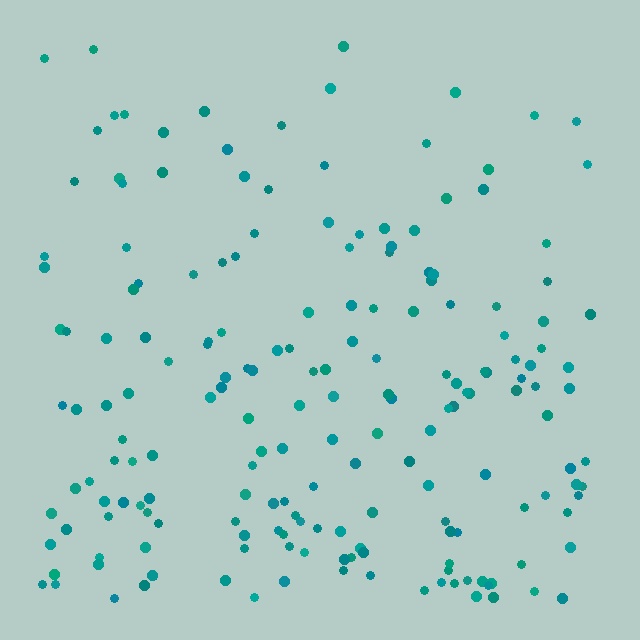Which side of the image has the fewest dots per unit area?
The top.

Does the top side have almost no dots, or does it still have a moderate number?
Still a moderate number, just noticeably fewer than the bottom.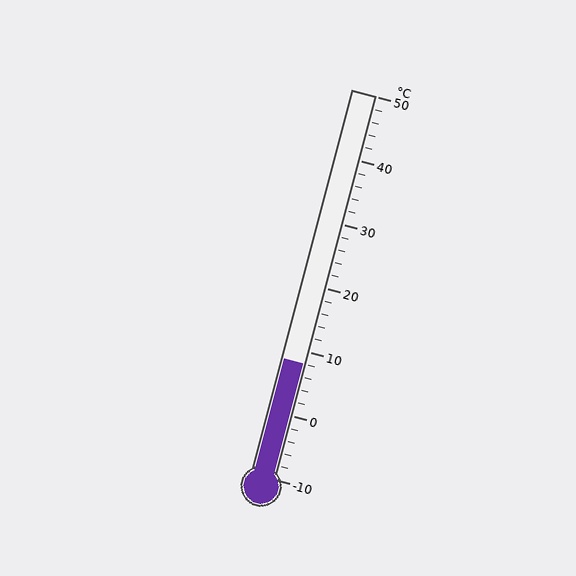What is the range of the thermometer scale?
The thermometer scale ranges from -10°C to 50°C.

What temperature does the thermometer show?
The thermometer shows approximately 8°C.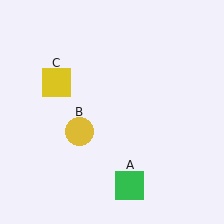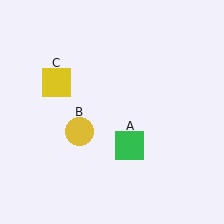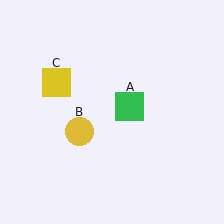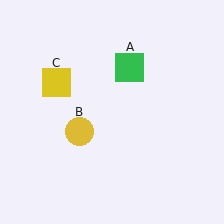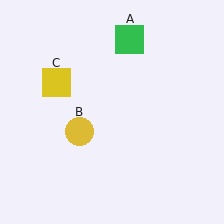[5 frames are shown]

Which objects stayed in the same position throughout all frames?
Yellow circle (object B) and yellow square (object C) remained stationary.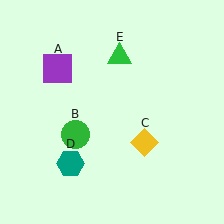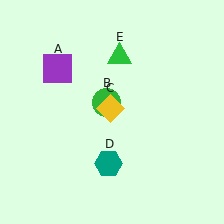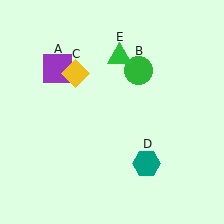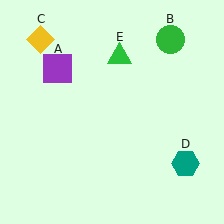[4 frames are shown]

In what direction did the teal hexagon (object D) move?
The teal hexagon (object D) moved right.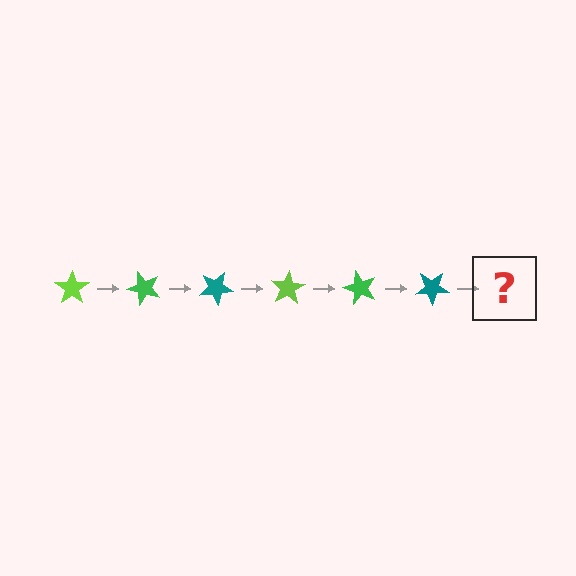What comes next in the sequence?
The next element should be a lime star, rotated 300 degrees from the start.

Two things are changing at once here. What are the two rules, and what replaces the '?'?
The two rules are that it rotates 50 degrees each step and the color cycles through lime, green, and teal. The '?' should be a lime star, rotated 300 degrees from the start.